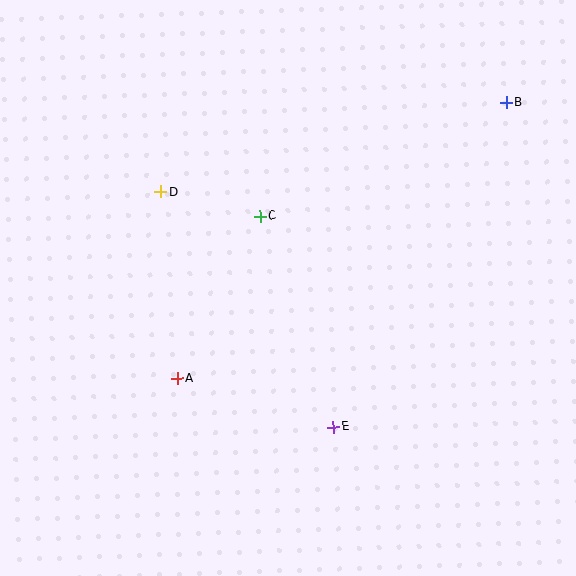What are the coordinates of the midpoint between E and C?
The midpoint between E and C is at (297, 321).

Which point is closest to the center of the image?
Point C at (260, 216) is closest to the center.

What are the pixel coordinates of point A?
Point A is at (177, 378).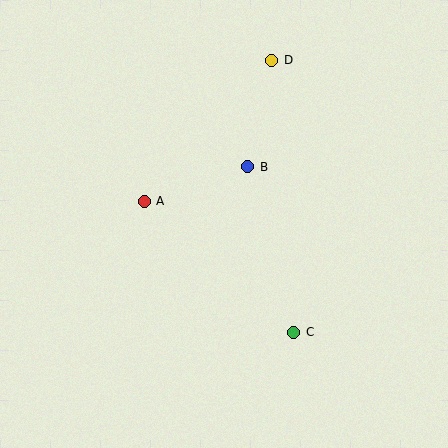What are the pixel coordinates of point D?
Point D is at (272, 60).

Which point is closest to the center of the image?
Point B at (248, 167) is closest to the center.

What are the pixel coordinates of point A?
Point A is at (144, 201).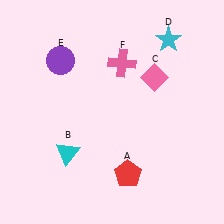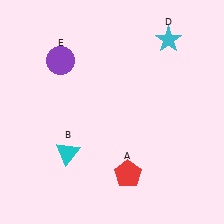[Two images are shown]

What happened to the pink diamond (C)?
The pink diamond (C) was removed in Image 2. It was in the top-right area of Image 1.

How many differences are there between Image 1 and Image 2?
There are 2 differences between the two images.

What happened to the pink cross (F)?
The pink cross (F) was removed in Image 2. It was in the top-right area of Image 1.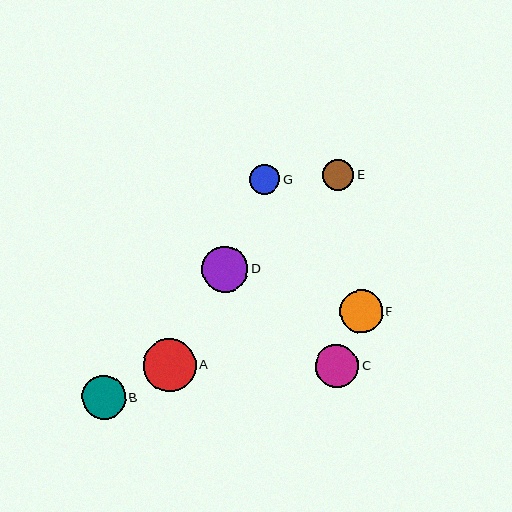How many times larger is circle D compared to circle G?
Circle D is approximately 1.5 times the size of circle G.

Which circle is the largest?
Circle A is the largest with a size of approximately 53 pixels.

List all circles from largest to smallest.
From largest to smallest: A, D, B, C, F, E, G.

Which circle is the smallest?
Circle G is the smallest with a size of approximately 30 pixels.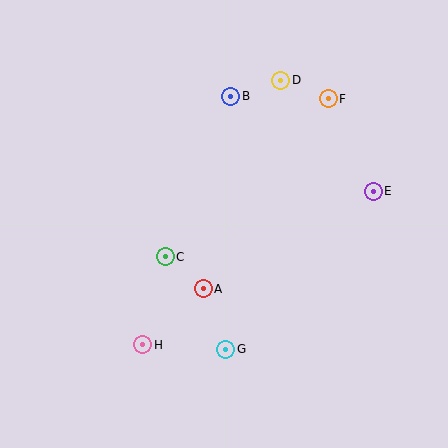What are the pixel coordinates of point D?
Point D is at (281, 80).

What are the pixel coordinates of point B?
Point B is at (231, 96).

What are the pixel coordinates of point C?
Point C is at (165, 257).